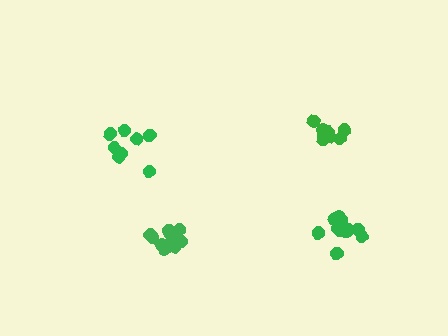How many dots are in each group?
Group 1: 8 dots, Group 2: 10 dots, Group 3: 10 dots, Group 4: 11 dots (39 total).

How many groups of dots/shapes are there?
There are 4 groups.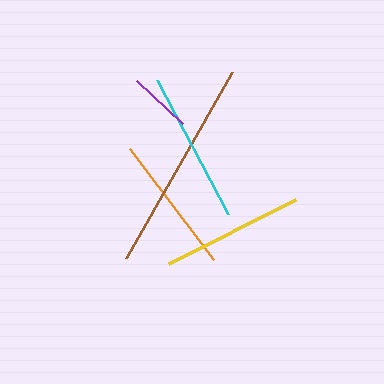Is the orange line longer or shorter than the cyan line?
The cyan line is longer than the orange line.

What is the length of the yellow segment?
The yellow segment is approximately 142 pixels long.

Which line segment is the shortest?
The purple line is the shortest at approximately 63 pixels.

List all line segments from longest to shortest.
From longest to shortest: brown, cyan, yellow, orange, purple.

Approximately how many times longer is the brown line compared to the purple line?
The brown line is approximately 3.4 times the length of the purple line.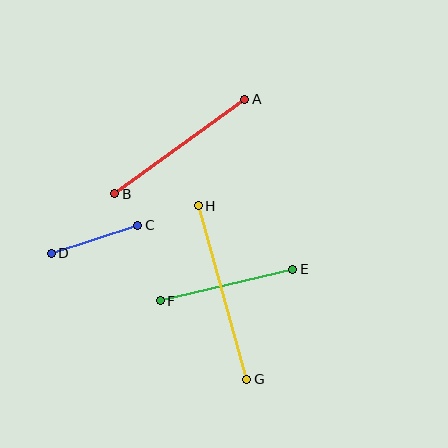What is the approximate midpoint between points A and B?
The midpoint is at approximately (180, 147) pixels.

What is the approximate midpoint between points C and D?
The midpoint is at approximately (95, 239) pixels.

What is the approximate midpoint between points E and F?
The midpoint is at approximately (227, 285) pixels.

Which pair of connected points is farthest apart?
Points G and H are farthest apart.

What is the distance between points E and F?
The distance is approximately 136 pixels.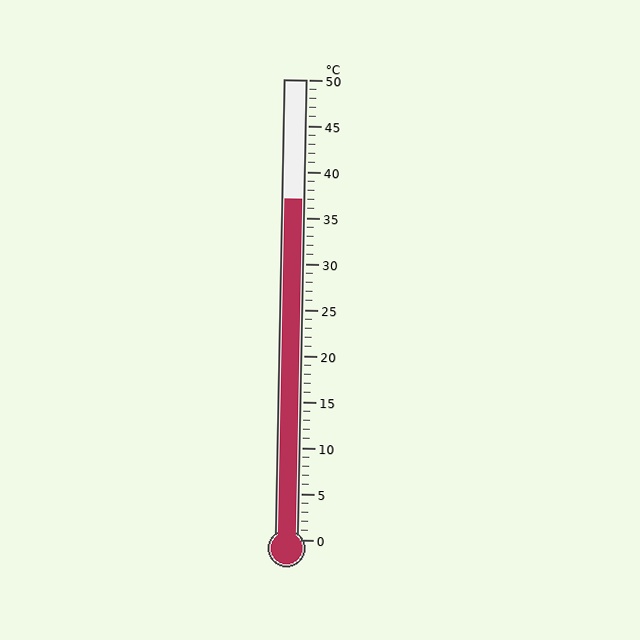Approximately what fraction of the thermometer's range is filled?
The thermometer is filled to approximately 75% of its range.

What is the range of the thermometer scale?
The thermometer scale ranges from 0°C to 50°C.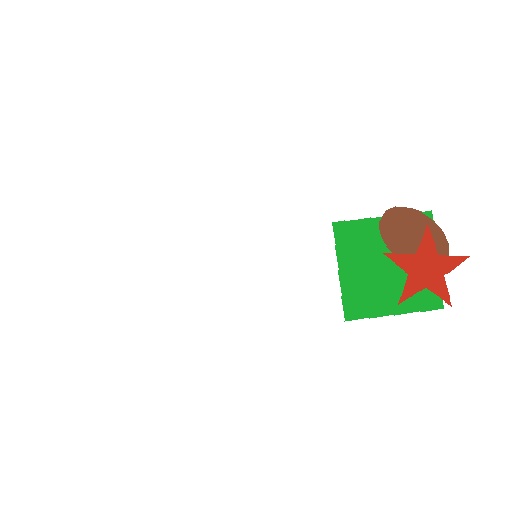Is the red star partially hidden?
No, no other shape covers it.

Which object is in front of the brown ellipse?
The red star is in front of the brown ellipse.